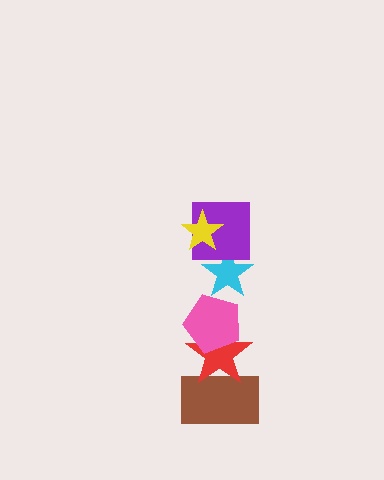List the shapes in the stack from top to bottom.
From top to bottom: the yellow star, the purple square, the cyan star, the pink pentagon, the red star, the brown rectangle.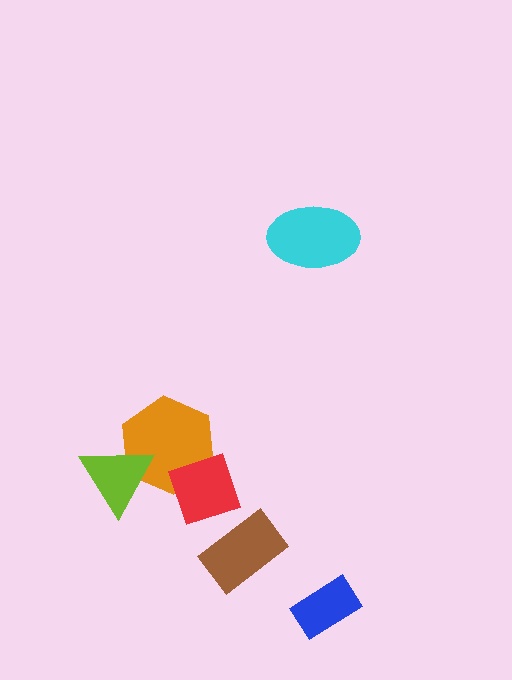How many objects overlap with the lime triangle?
1 object overlaps with the lime triangle.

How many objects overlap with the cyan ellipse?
0 objects overlap with the cyan ellipse.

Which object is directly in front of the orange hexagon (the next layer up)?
The red square is directly in front of the orange hexagon.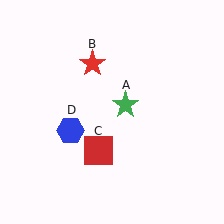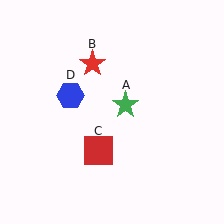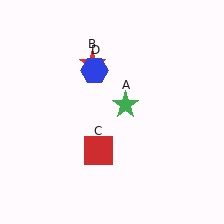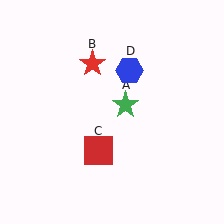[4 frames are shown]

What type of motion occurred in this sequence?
The blue hexagon (object D) rotated clockwise around the center of the scene.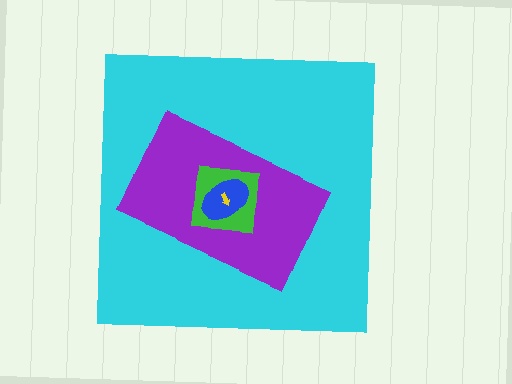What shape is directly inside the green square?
The blue ellipse.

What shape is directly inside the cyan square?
The purple rectangle.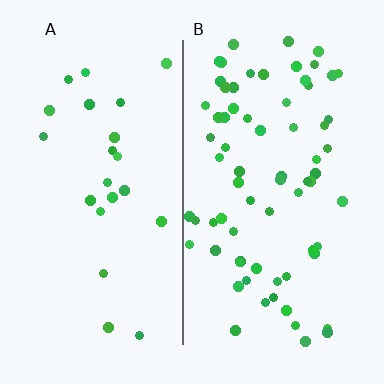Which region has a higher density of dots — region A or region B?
B (the right).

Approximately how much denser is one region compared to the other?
Approximately 3.1× — region B over region A.